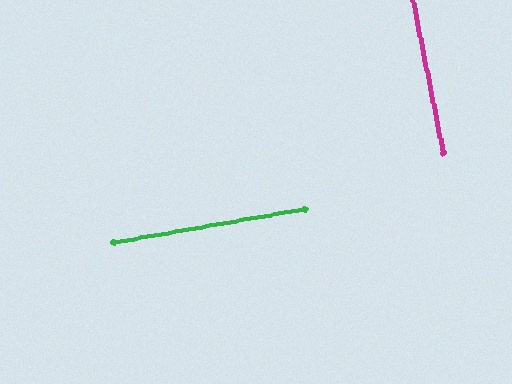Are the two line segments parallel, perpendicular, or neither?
Perpendicular — they meet at approximately 89°.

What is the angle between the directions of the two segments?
Approximately 89 degrees.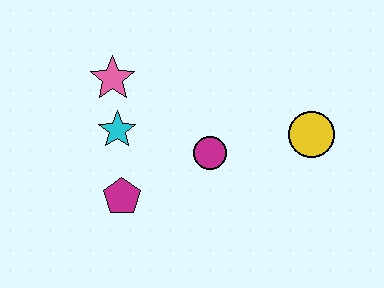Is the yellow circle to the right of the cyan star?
Yes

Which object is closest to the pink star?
The cyan star is closest to the pink star.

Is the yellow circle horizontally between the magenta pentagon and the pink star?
No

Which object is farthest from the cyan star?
The yellow circle is farthest from the cyan star.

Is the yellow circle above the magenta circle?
Yes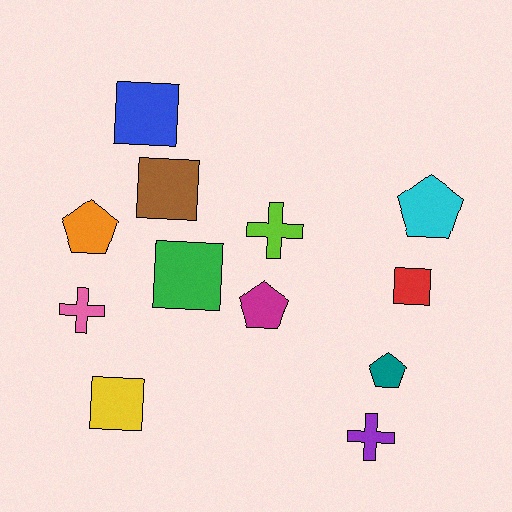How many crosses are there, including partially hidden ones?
There are 3 crosses.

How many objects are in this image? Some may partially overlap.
There are 12 objects.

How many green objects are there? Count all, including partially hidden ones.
There is 1 green object.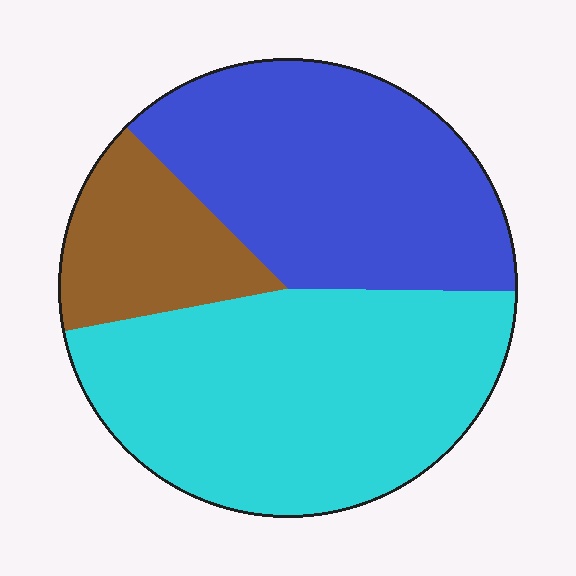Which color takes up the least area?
Brown, at roughly 15%.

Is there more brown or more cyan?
Cyan.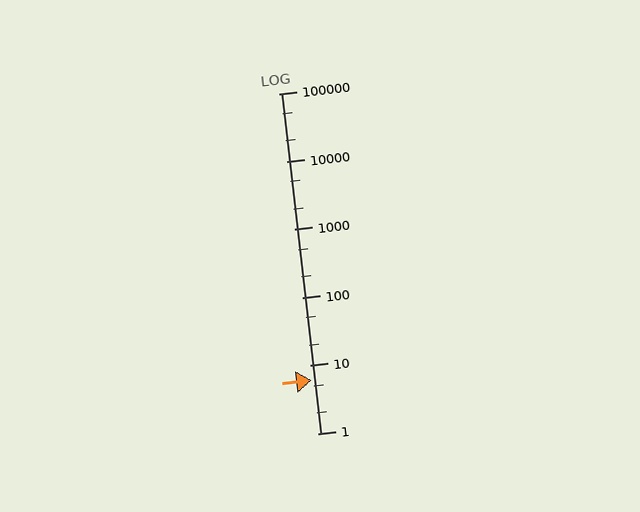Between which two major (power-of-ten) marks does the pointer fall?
The pointer is between 1 and 10.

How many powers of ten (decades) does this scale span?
The scale spans 5 decades, from 1 to 100000.